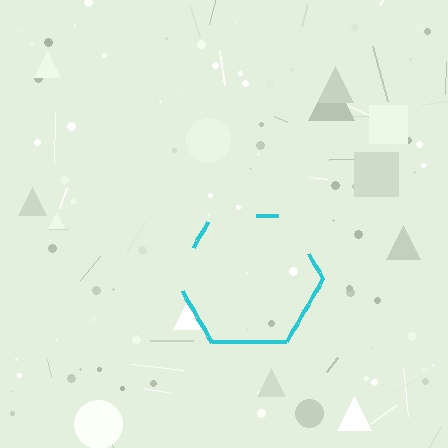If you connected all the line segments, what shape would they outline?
They would outline a hexagon.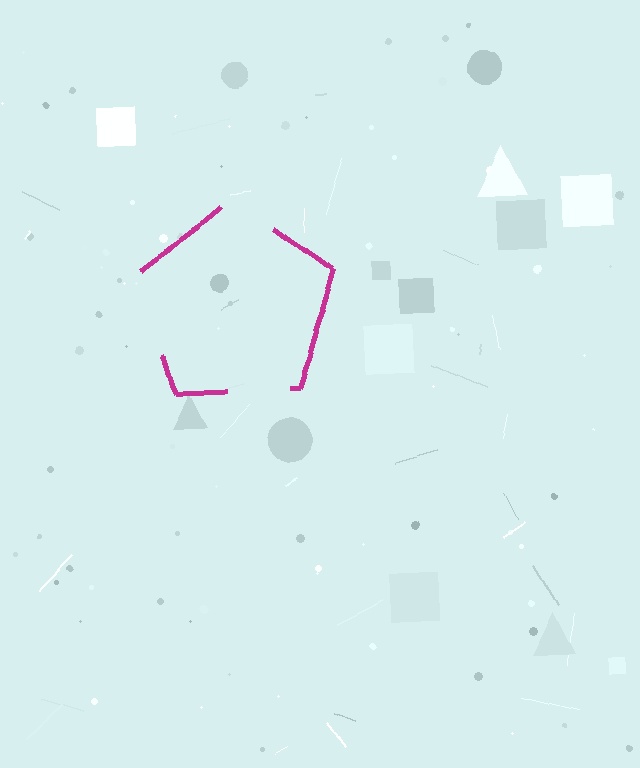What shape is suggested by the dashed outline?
The dashed outline suggests a pentagon.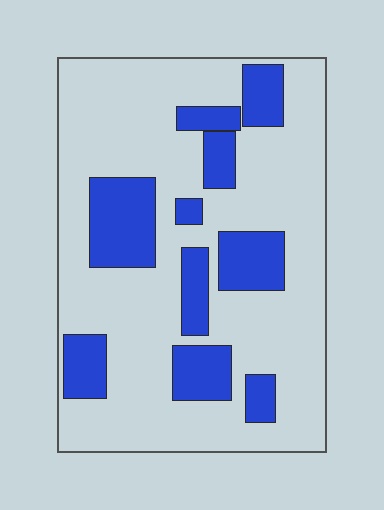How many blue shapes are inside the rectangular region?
10.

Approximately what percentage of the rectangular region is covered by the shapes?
Approximately 25%.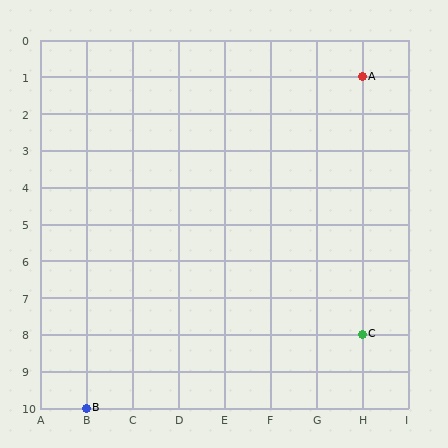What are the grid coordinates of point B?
Point B is at grid coordinates (B, 10).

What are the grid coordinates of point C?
Point C is at grid coordinates (H, 8).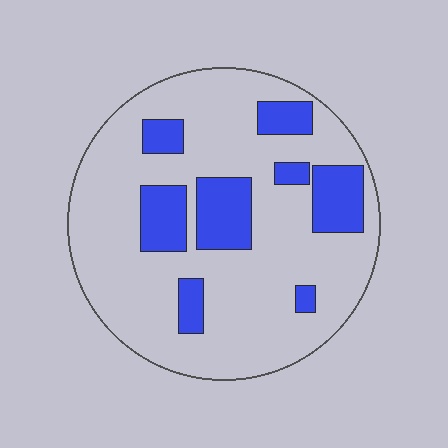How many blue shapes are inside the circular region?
8.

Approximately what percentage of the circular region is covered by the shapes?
Approximately 20%.